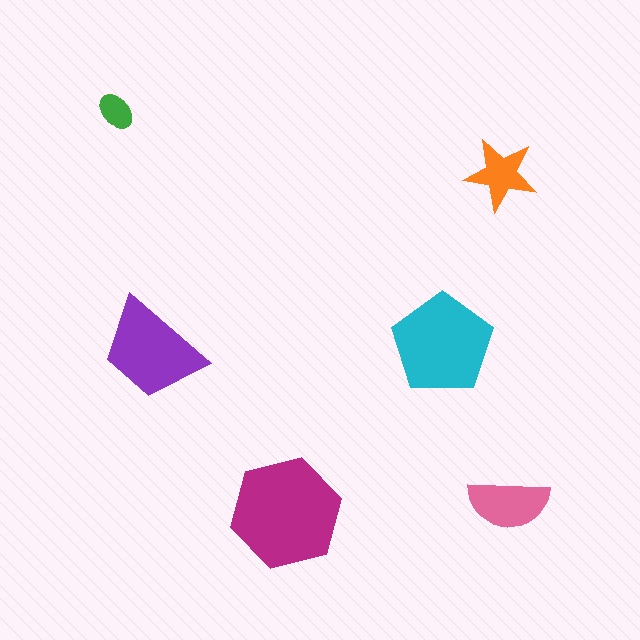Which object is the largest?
The magenta hexagon.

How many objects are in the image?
There are 6 objects in the image.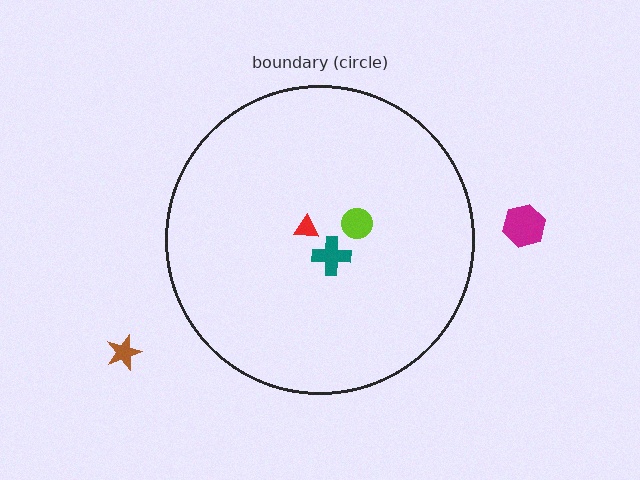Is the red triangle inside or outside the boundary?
Inside.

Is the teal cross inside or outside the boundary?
Inside.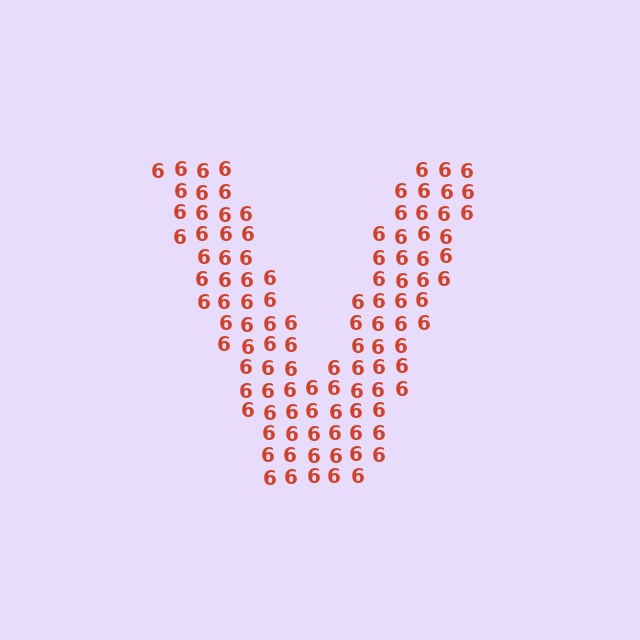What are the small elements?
The small elements are digit 6's.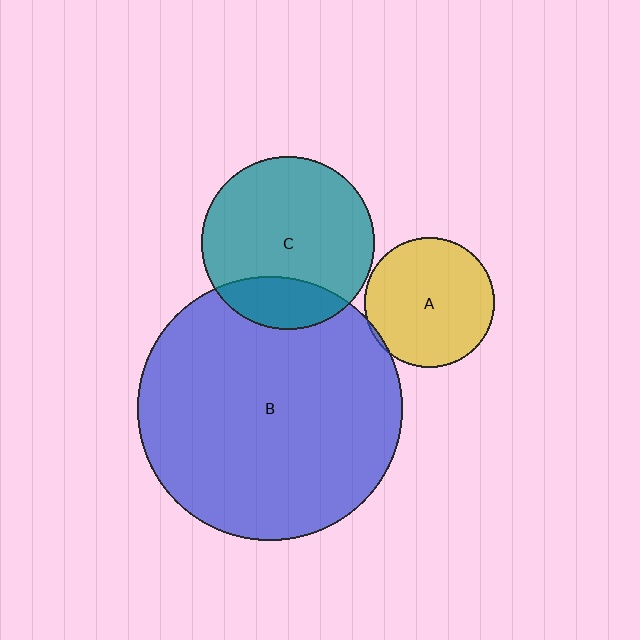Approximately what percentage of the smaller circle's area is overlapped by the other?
Approximately 5%.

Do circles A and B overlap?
Yes.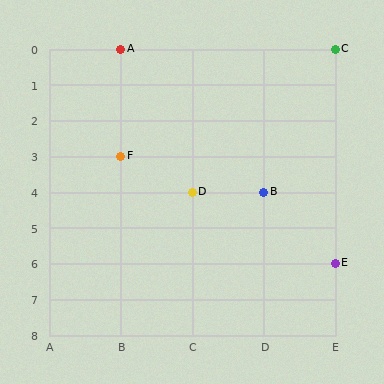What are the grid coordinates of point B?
Point B is at grid coordinates (D, 4).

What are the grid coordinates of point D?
Point D is at grid coordinates (C, 4).